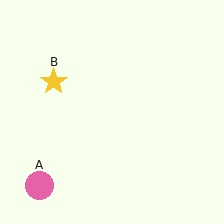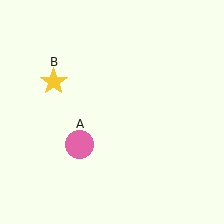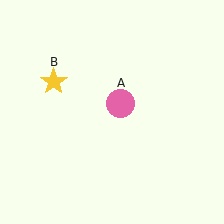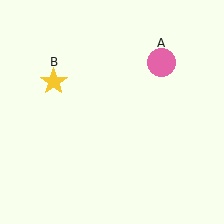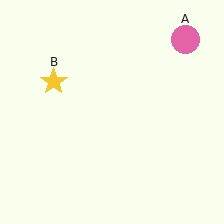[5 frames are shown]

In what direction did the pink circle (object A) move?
The pink circle (object A) moved up and to the right.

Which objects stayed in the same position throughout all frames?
Yellow star (object B) remained stationary.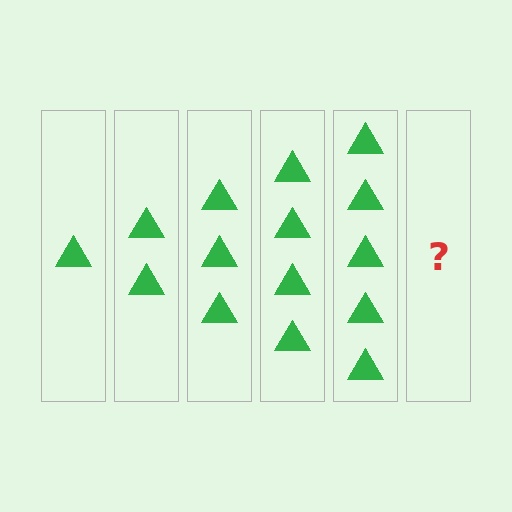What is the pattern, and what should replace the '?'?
The pattern is that each step adds one more triangle. The '?' should be 6 triangles.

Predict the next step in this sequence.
The next step is 6 triangles.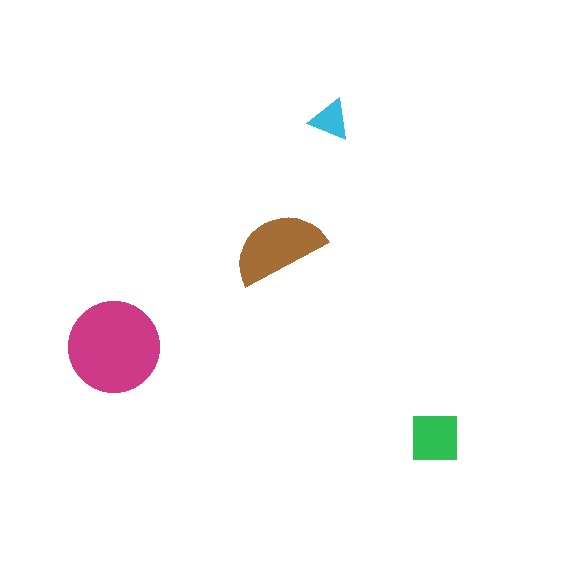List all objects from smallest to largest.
The cyan triangle, the green square, the brown semicircle, the magenta circle.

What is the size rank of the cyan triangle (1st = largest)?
4th.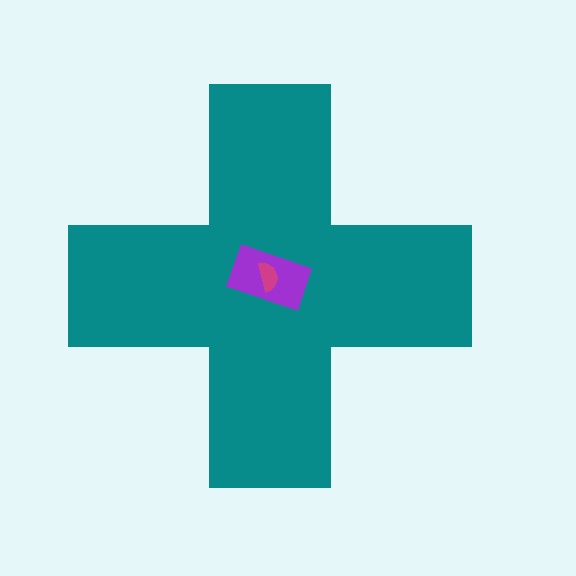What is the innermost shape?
The magenta semicircle.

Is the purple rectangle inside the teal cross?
Yes.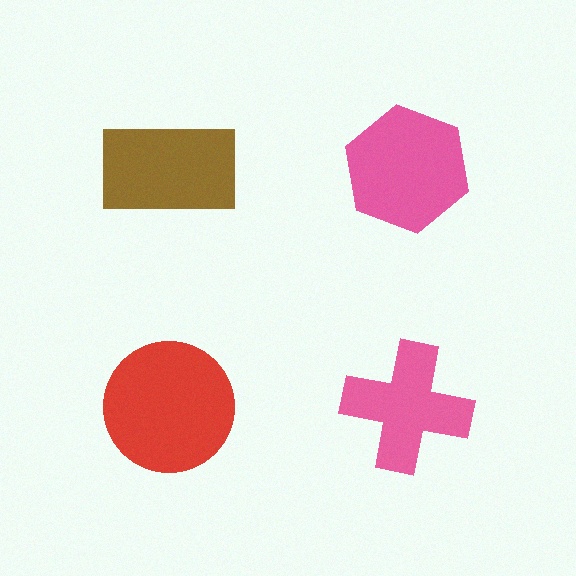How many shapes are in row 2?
2 shapes.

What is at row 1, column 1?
A brown rectangle.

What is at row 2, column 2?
A pink cross.